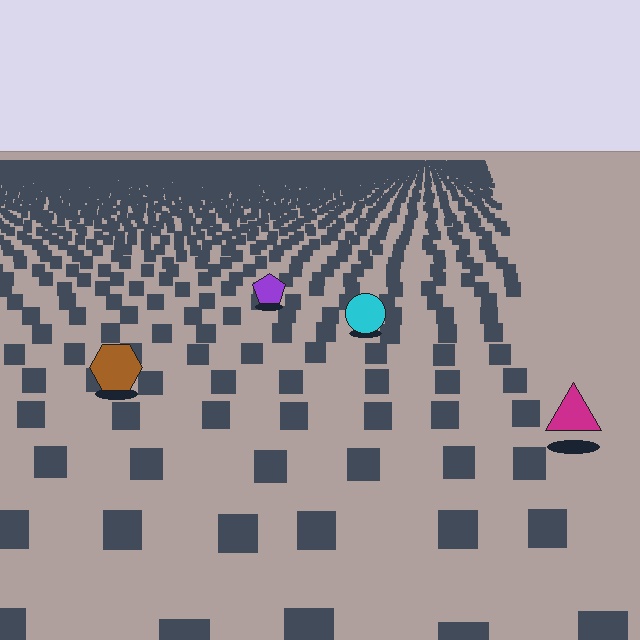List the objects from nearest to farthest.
From nearest to farthest: the magenta triangle, the brown hexagon, the cyan circle, the purple pentagon.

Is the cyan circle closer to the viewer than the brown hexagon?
No. The brown hexagon is closer — you can tell from the texture gradient: the ground texture is coarser near it.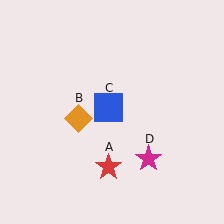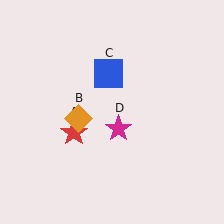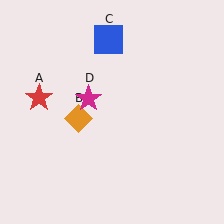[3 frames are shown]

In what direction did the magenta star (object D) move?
The magenta star (object D) moved up and to the left.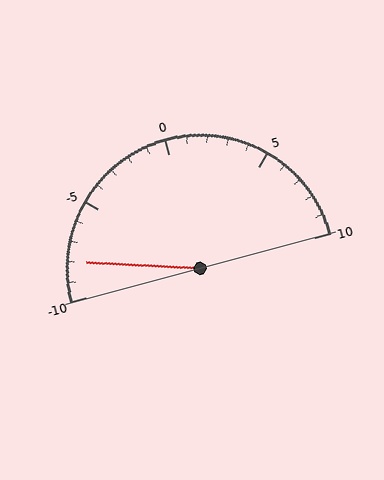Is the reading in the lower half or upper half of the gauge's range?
The reading is in the lower half of the range (-10 to 10).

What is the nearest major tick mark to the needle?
The nearest major tick mark is -10.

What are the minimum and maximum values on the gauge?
The gauge ranges from -10 to 10.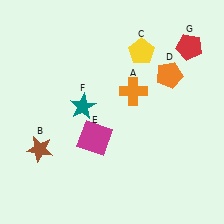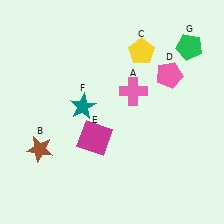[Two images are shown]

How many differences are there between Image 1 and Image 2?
There are 3 differences between the two images.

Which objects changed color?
A changed from orange to pink. D changed from orange to pink. G changed from red to green.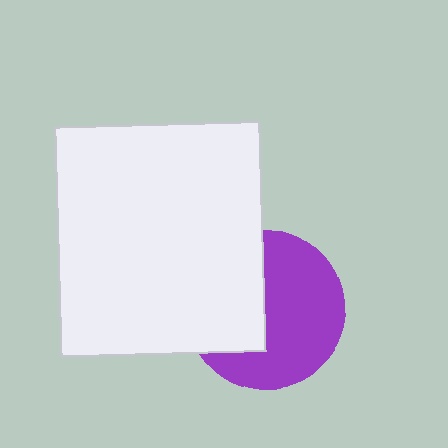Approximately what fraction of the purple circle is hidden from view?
Roughly 41% of the purple circle is hidden behind the white rectangle.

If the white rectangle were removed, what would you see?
You would see the complete purple circle.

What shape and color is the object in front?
The object in front is a white rectangle.